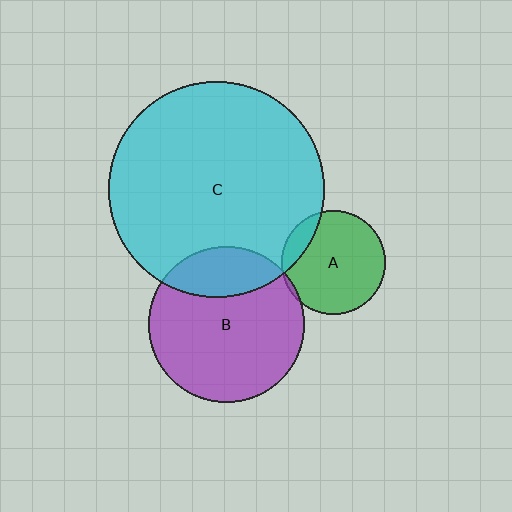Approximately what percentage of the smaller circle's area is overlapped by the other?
Approximately 25%.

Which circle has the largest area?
Circle C (cyan).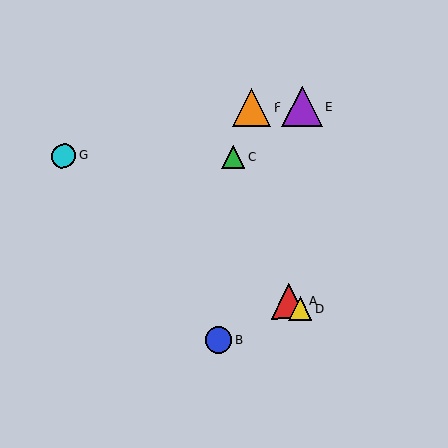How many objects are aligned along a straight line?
3 objects (A, D, G) are aligned along a straight line.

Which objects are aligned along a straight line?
Objects A, D, G are aligned along a straight line.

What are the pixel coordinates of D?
Object D is at (300, 309).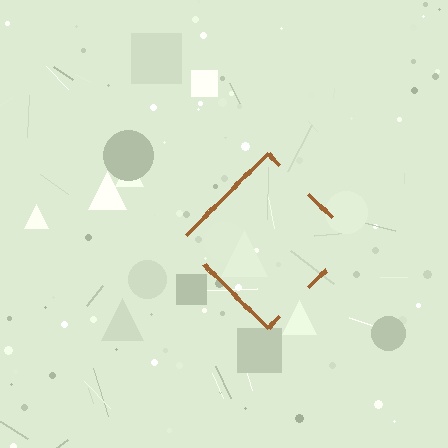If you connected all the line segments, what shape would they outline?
They would outline a diamond.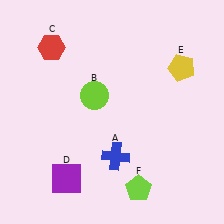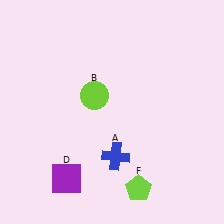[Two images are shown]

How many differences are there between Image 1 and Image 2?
There are 2 differences between the two images.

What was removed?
The yellow pentagon (E), the red hexagon (C) were removed in Image 2.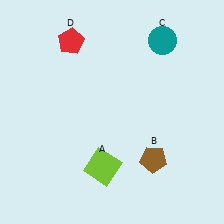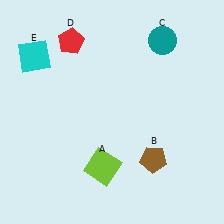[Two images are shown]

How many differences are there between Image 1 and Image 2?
There is 1 difference between the two images.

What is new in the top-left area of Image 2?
A cyan square (E) was added in the top-left area of Image 2.